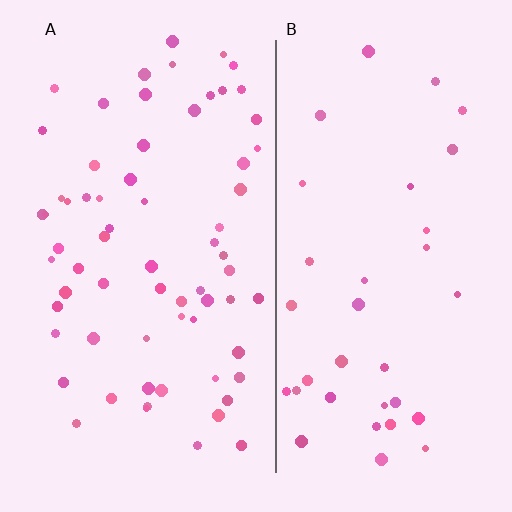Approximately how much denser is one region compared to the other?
Approximately 1.9× — region A over region B.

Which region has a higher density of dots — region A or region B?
A (the left).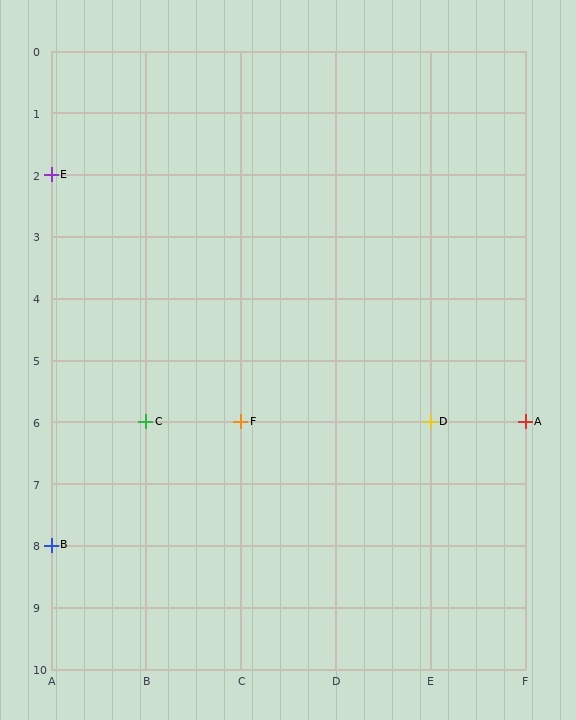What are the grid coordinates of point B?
Point B is at grid coordinates (A, 8).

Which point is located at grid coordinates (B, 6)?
Point C is at (B, 6).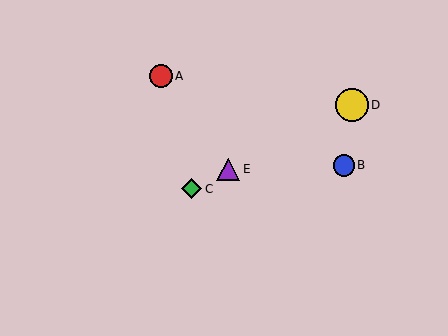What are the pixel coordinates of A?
Object A is at (161, 76).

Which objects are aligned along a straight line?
Objects C, D, E are aligned along a straight line.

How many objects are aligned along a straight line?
3 objects (C, D, E) are aligned along a straight line.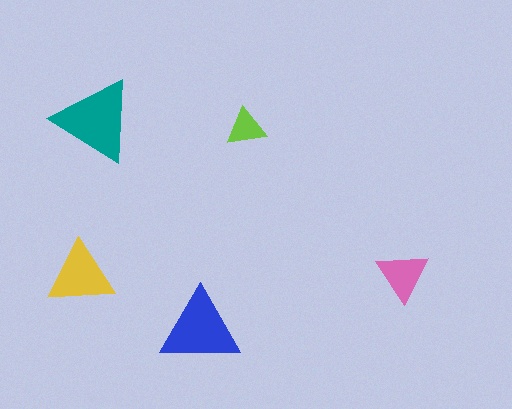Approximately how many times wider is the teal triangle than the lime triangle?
About 2 times wider.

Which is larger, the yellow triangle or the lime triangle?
The yellow one.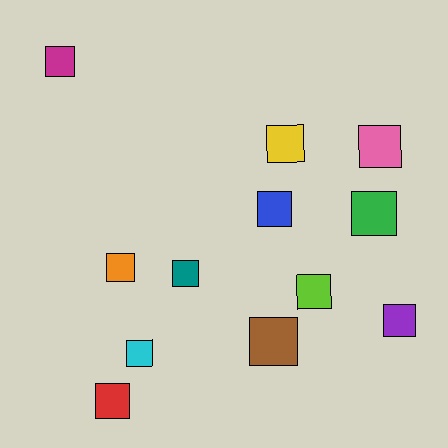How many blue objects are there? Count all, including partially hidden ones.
There is 1 blue object.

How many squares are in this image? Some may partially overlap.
There are 12 squares.